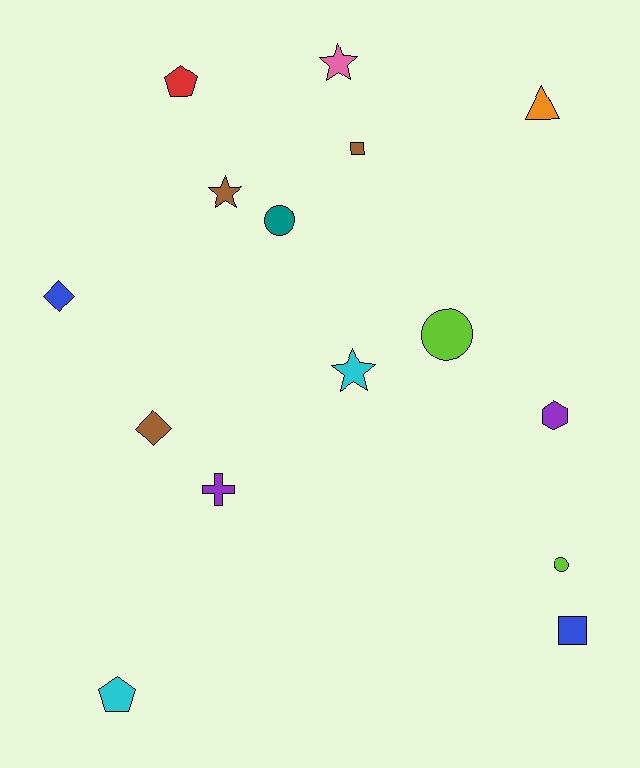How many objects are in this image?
There are 15 objects.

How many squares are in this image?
There are 2 squares.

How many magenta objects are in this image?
There are no magenta objects.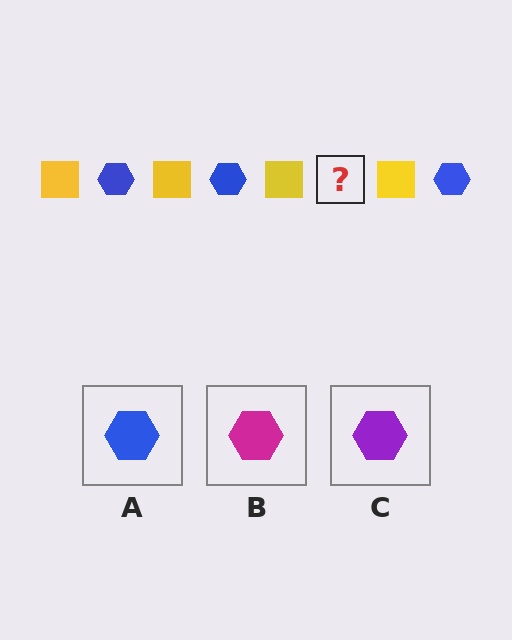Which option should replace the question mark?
Option A.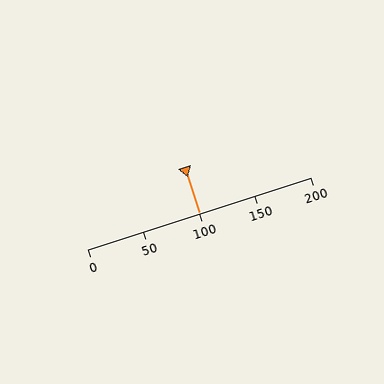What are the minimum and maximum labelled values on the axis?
The axis runs from 0 to 200.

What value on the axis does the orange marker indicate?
The marker indicates approximately 100.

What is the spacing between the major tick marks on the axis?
The major ticks are spaced 50 apart.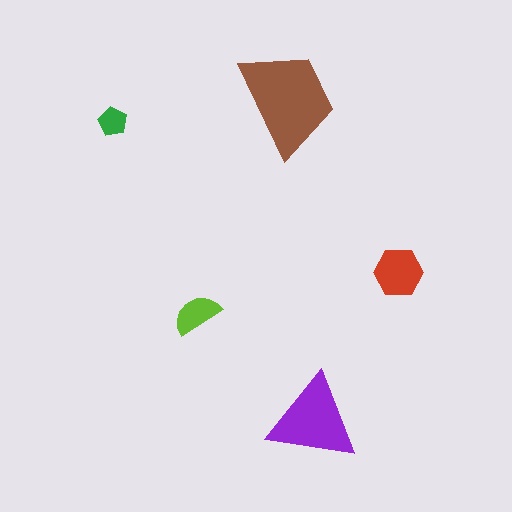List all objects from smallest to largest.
The green pentagon, the lime semicircle, the red hexagon, the purple triangle, the brown trapezoid.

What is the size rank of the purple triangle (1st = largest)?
2nd.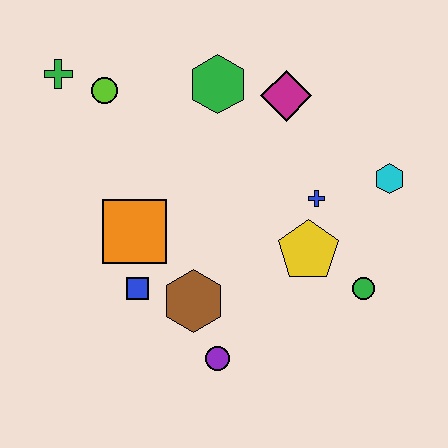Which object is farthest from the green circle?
The green cross is farthest from the green circle.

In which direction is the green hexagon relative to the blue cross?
The green hexagon is above the blue cross.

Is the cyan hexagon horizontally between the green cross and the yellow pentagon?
No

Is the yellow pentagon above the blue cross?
No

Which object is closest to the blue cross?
The yellow pentagon is closest to the blue cross.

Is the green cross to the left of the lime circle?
Yes